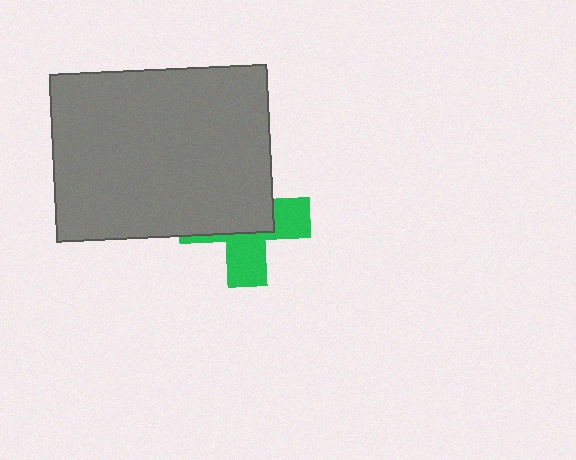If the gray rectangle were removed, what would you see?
You would see the complete green cross.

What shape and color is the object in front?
The object in front is a gray rectangle.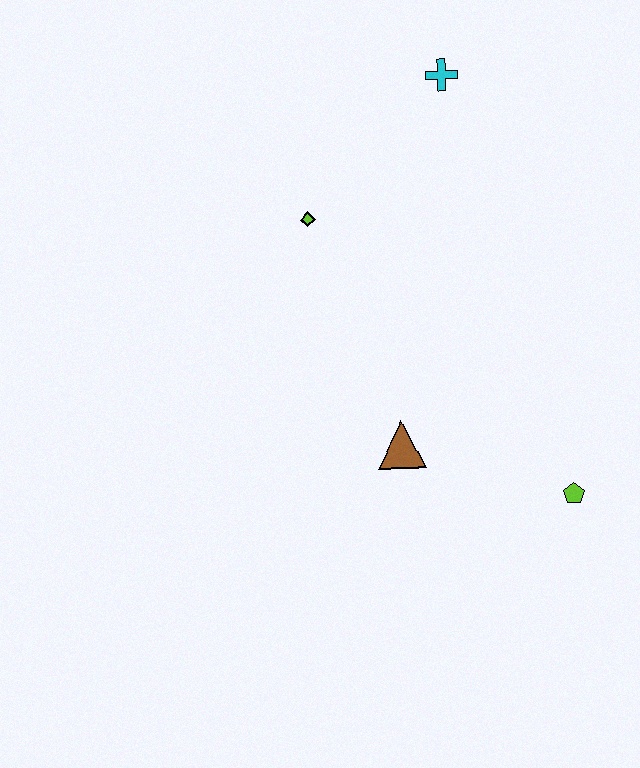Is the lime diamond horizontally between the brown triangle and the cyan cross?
No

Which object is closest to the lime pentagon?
The brown triangle is closest to the lime pentagon.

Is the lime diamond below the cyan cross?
Yes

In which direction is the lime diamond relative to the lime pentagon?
The lime diamond is above the lime pentagon.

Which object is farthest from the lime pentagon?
The cyan cross is farthest from the lime pentagon.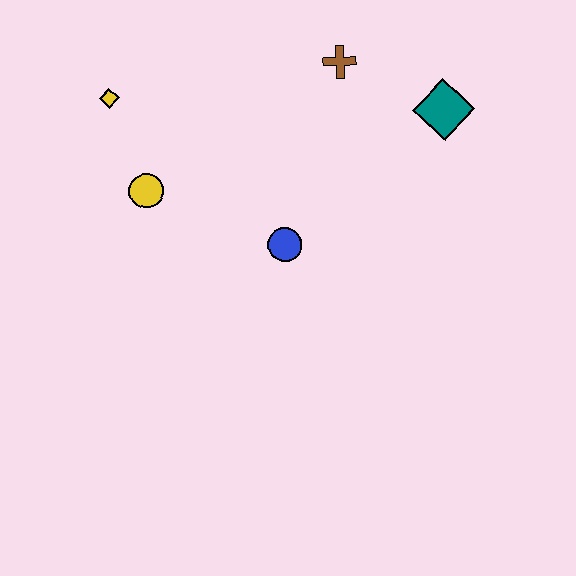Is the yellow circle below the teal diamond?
Yes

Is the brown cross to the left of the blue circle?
No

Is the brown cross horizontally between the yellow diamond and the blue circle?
No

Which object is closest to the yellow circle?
The yellow diamond is closest to the yellow circle.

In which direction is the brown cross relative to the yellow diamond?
The brown cross is to the right of the yellow diamond.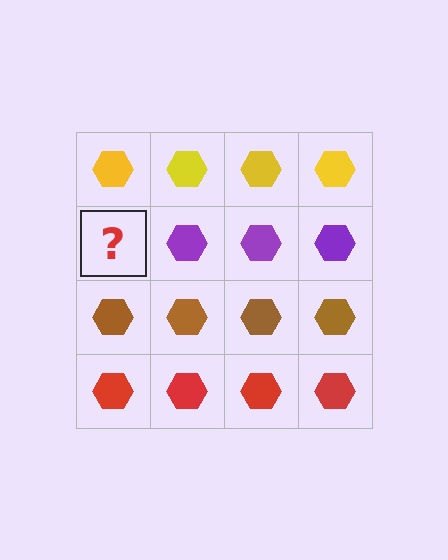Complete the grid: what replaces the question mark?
The question mark should be replaced with a purple hexagon.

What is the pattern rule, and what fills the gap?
The rule is that each row has a consistent color. The gap should be filled with a purple hexagon.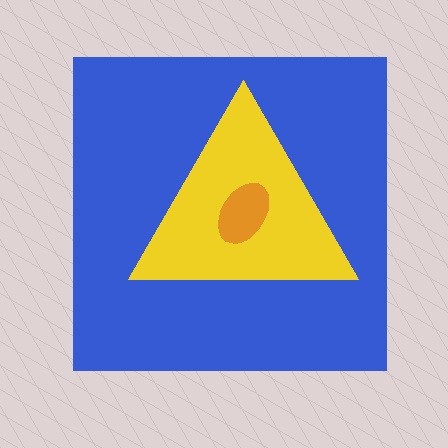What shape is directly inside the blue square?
The yellow triangle.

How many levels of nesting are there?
3.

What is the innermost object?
The orange ellipse.